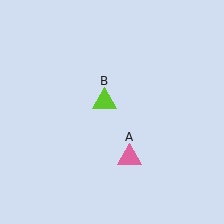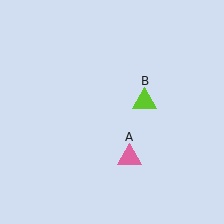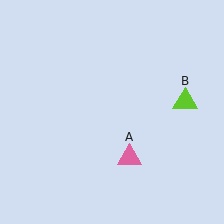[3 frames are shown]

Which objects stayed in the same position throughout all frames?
Pink triangle (object A) remained stationary.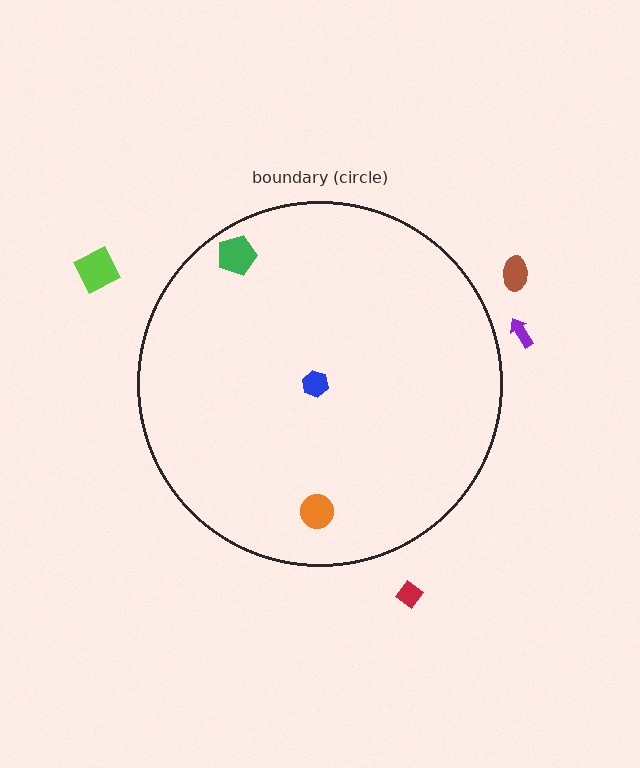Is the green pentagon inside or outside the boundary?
Inside.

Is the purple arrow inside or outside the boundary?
Outside.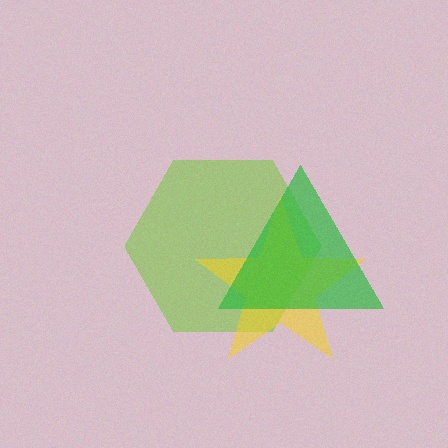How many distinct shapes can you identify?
There are 3 distinct shapes: a lime hexagon, a yellow star, a green triangle.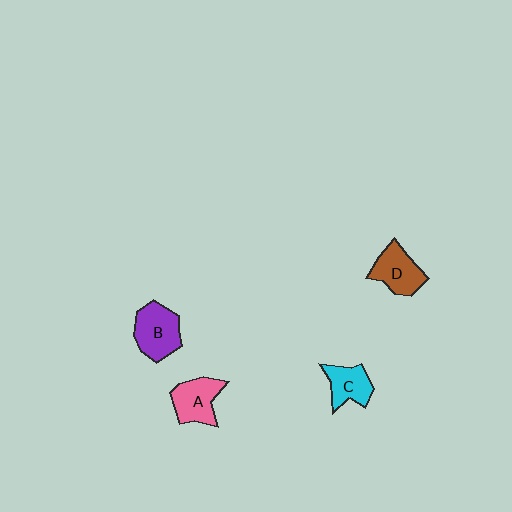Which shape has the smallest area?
Shape C (cyan).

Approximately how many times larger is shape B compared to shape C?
Approximately 1.4 times.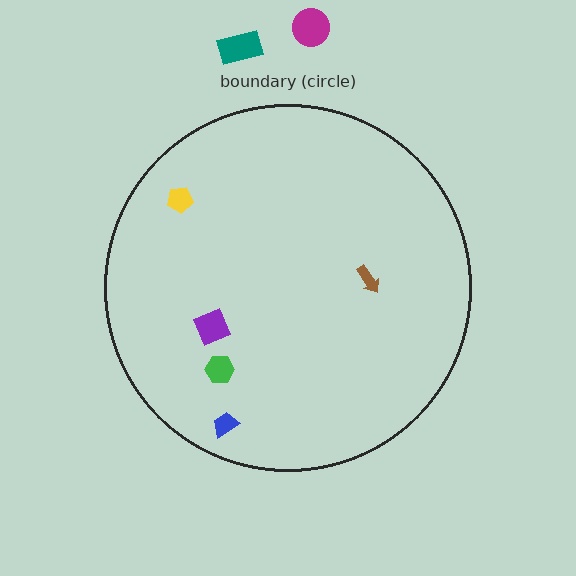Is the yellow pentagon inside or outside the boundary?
Inside.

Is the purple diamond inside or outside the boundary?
Inside.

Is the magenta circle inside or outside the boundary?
Outside.